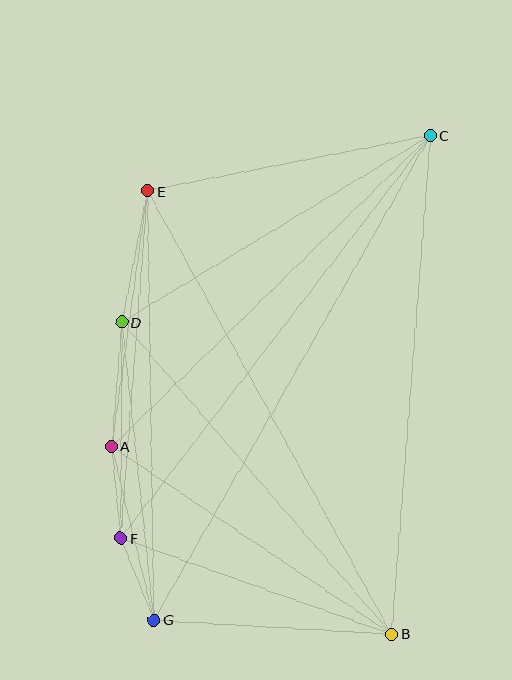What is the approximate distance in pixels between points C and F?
The distance between C and F is approximately 508 pixels.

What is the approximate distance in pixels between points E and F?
The distance between E and F is approximately 348 pixels.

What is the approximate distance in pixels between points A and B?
The distance between A and B is approximately 337 pixels.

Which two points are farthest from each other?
Points C and G are farthest from each other.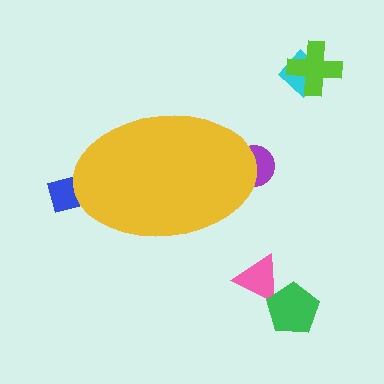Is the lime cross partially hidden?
No, the lime cross is fully visible.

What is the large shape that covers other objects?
A yellow ellipse.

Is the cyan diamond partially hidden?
No, the cyan diamond is fully visible.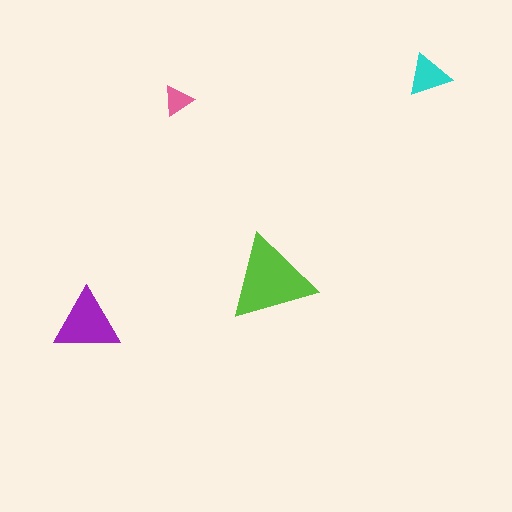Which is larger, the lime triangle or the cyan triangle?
The lime one.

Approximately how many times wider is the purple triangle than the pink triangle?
About 2 times wider.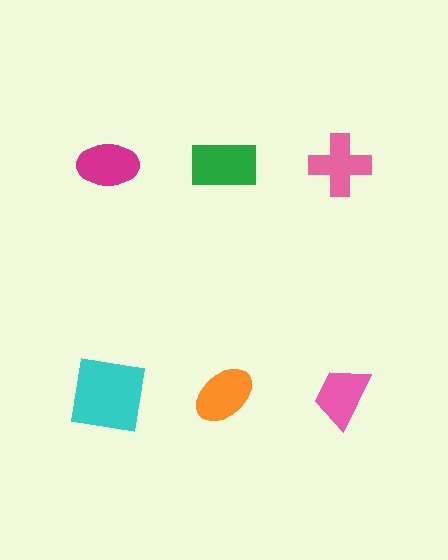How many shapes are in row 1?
3 shapes.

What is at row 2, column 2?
An orange ellipse.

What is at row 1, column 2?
A green rectangle.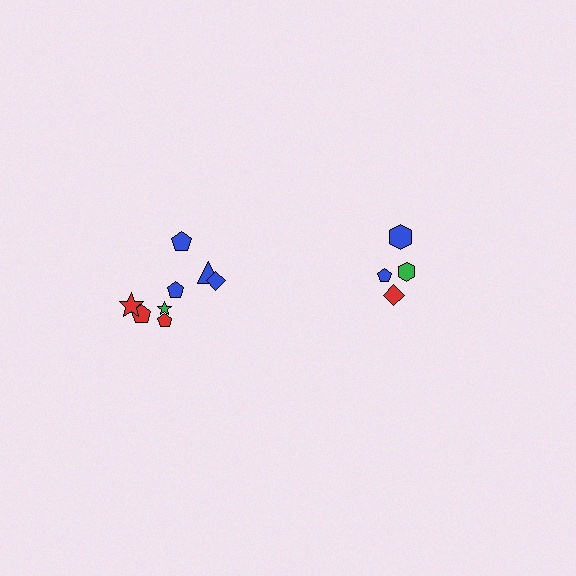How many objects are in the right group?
There are 4 objects.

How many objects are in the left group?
There are 8 objects.